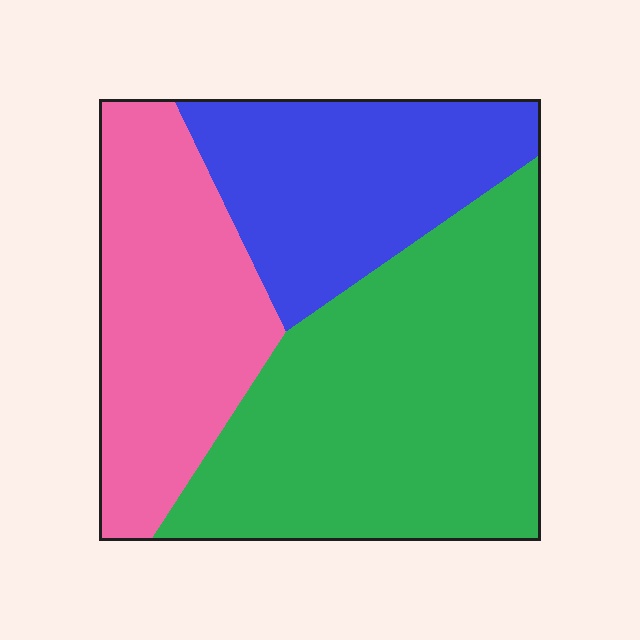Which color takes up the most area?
Green, at roughly 45%.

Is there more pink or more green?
Green.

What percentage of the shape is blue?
Blue takes up about one quarter (1/4) of the shape.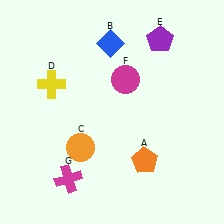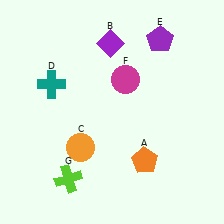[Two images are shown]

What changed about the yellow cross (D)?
In Image 1, D is yellow. In Image 2, it changed to teal.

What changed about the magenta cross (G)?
In Image 1, G is magenta. In Image 2, it changed to lime.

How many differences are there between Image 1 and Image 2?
There are 3 differences between the two images.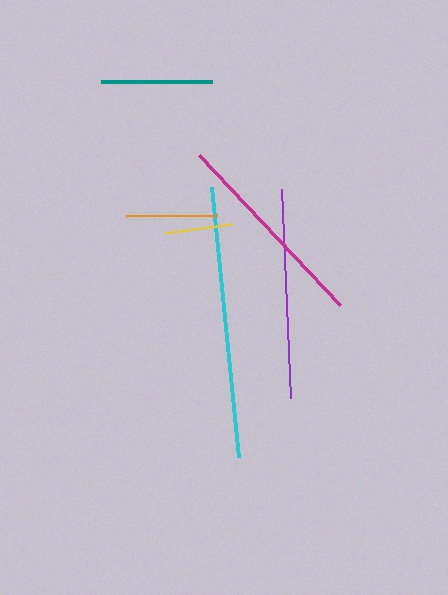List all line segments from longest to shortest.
From longest to shortest: cyan, purple, magenta, teal, orange, yellow.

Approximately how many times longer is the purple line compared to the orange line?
The purple line is approximately 2.3 times the length of the orange line.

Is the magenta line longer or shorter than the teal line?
The magenta line is longer than the teal line.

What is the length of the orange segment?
The orange segment is approximately 91 pixels long.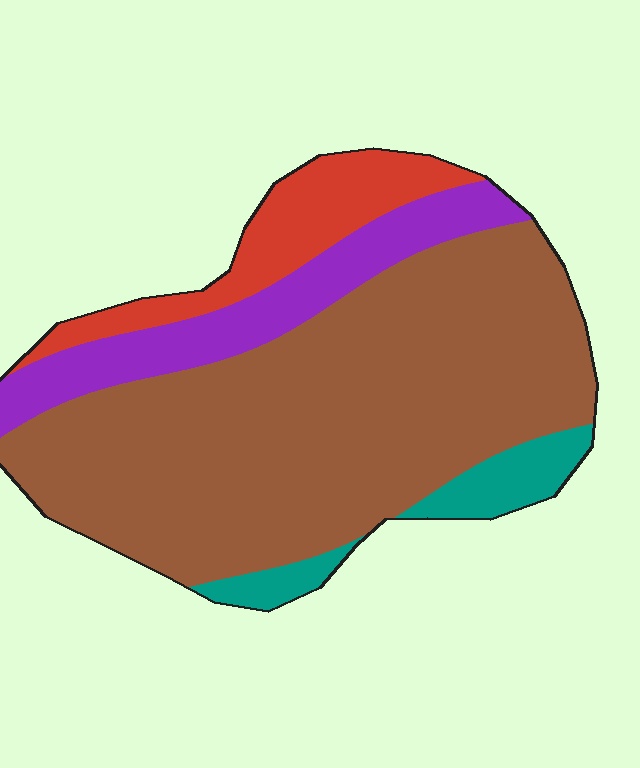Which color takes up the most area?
Brown, at roughly 65%.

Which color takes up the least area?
Teal, at roughly 10%.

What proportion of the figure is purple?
Purple covers roughly 15% of the figure.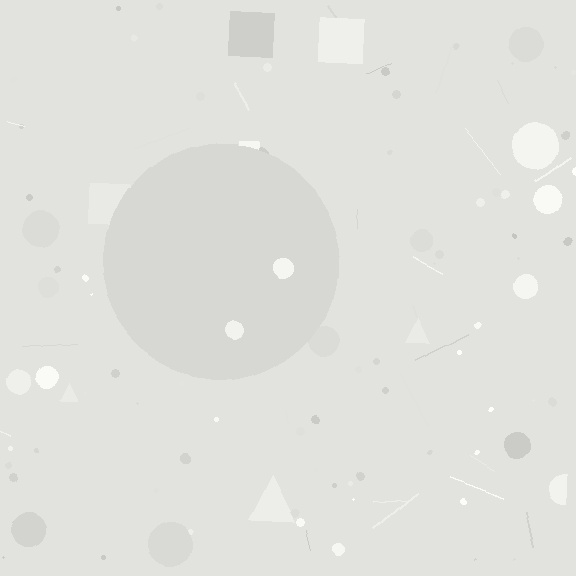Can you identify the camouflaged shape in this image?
The camouflaged shape is a circle.